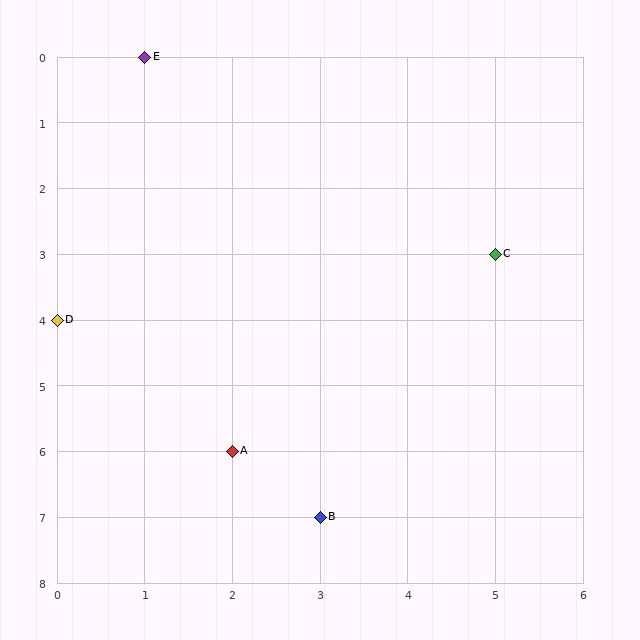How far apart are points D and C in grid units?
Points D and C are 5 columns and 1 row apart (about 5.1 grid units diagonally).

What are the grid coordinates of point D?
Point D is at grid coordinates (0, 4).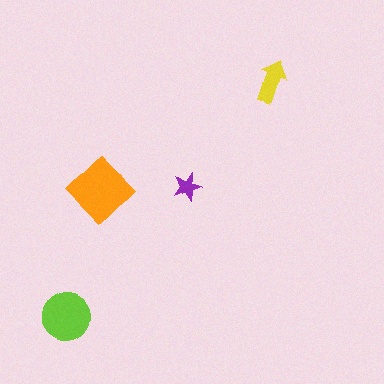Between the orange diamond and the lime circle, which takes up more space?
The orange diamond.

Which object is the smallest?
The purple star.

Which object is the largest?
The orange diamond.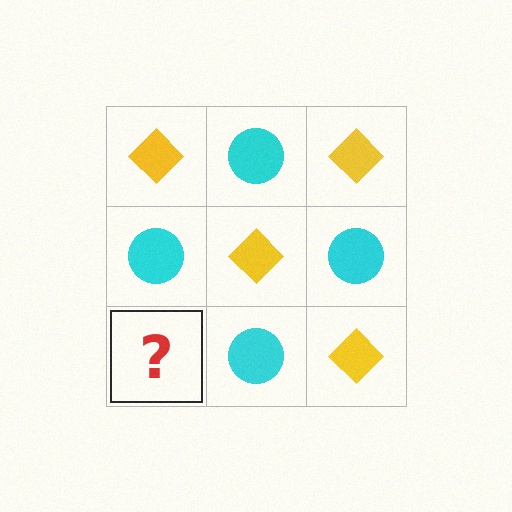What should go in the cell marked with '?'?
The missing cell should contain a yellow diamond.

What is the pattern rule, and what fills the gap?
The rule is that it alternates yellow diamond and cyan circle in a checkerboard pattern. The gap should be filled with a yellow diamond.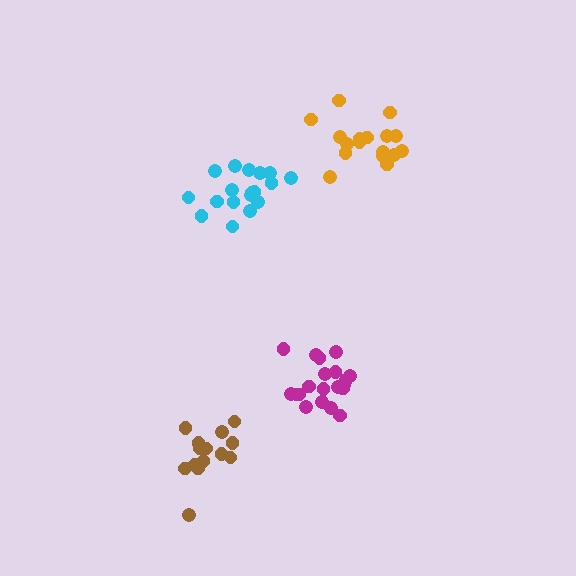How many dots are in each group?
Group 1: 20 dots, Group 2: 17 dots, Group 3: 16 dots, Group 4: 18 dots (71 total).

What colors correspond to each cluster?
The clusters are colored: magenta, orange, brown, cyan.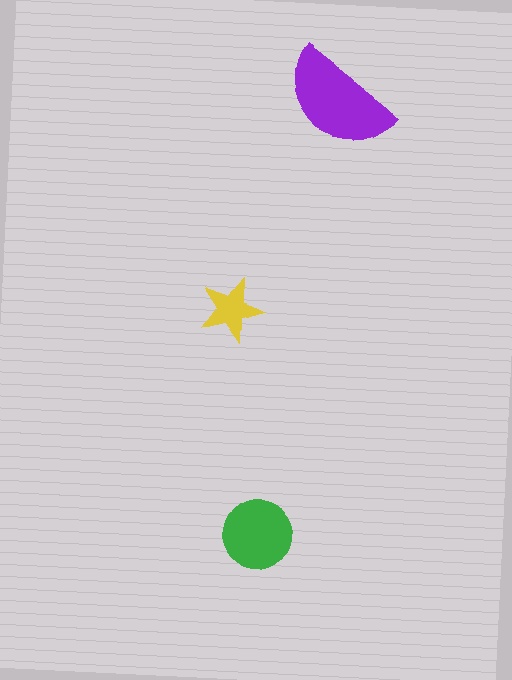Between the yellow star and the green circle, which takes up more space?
The green circle.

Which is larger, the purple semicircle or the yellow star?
The purple semicircle.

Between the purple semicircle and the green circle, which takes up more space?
The purple semicircle.